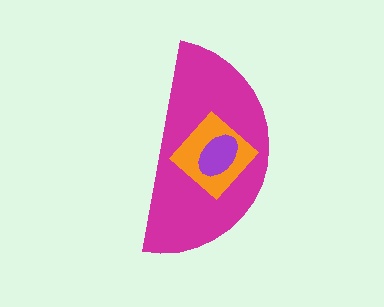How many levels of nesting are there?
3.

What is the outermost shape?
The magenta semicircle.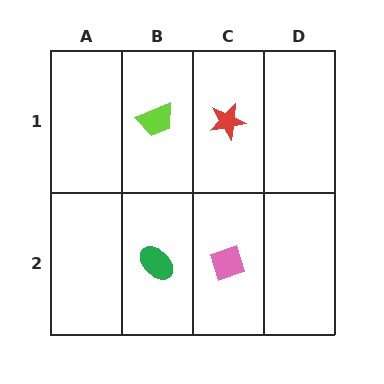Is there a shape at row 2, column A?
No, that cell is empty.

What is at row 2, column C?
A pink diamond.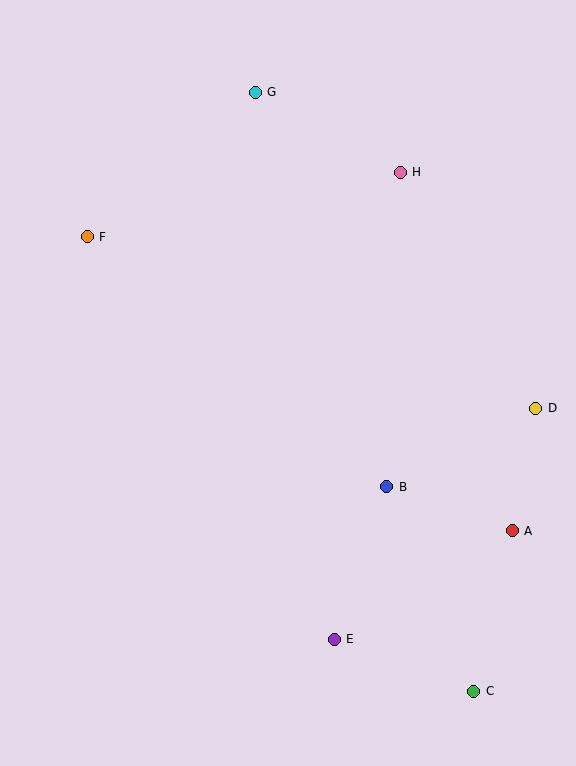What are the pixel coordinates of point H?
Point H is at (400, 172).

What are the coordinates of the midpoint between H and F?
The midpoint between H and F is at (244, 204).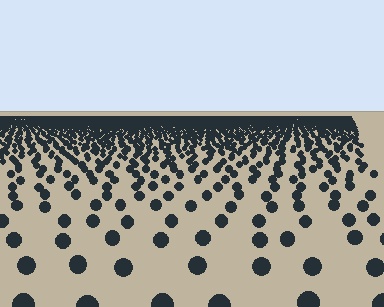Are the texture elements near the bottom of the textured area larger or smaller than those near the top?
Larger. Near the bottom, elements are closer to the viewer and appear at a bigger on-screen size.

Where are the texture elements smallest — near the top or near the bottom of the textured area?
Near the top.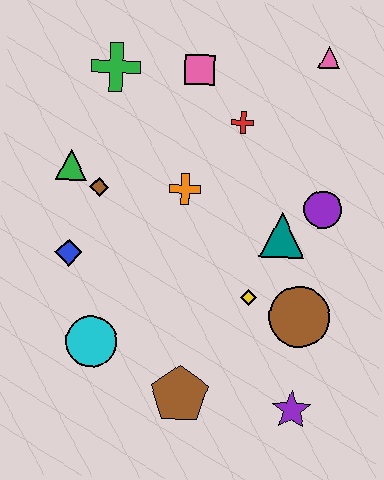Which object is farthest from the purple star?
The green cross is farthest from the purple star.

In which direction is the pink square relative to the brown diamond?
The pink square is above the brown diamond.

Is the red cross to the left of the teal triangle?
Yes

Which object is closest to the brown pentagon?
The cyan circle is closest to the brown pentagon.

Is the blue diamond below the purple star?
No